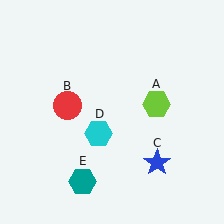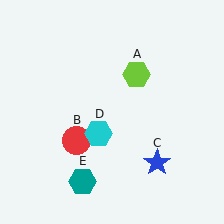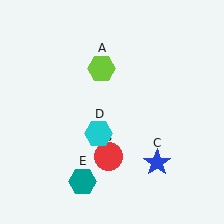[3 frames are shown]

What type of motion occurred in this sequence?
The lime hexagon (object A), red circle (object B) rotated counterclockwise around the center of the scene.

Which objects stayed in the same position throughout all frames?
Blue star (object C) and cyan hexagon (object D) and teal hexagon (object E) remained stationary.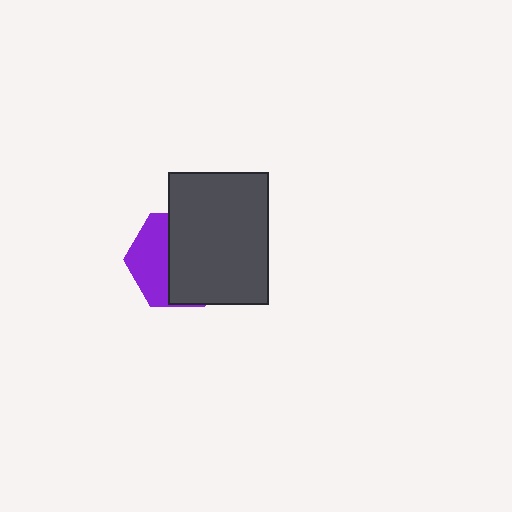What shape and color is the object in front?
The object in front is a dark gray rectangle.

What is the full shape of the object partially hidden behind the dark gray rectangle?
The partially hidden object is a purple hexagon.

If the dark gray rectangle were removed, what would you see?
You would see the complete purple hexagon.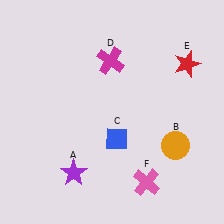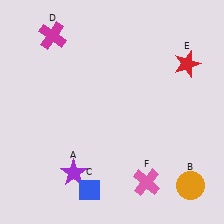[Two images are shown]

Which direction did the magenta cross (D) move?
The magenta cross (D) moved left.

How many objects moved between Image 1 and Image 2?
3 objects moved between the two images.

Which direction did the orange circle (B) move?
The orange circle (B) moved down.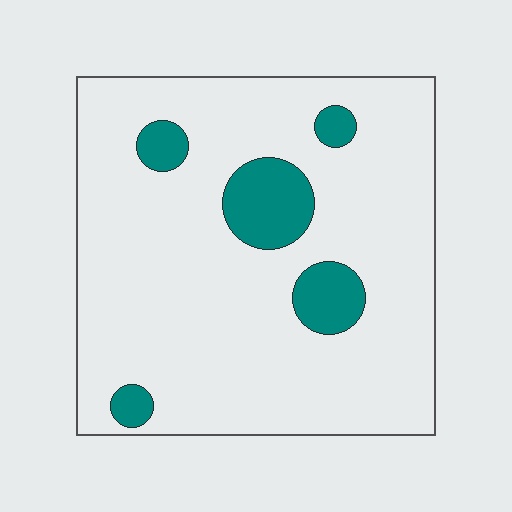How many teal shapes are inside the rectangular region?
5.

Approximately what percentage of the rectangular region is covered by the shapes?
Approximately 10%.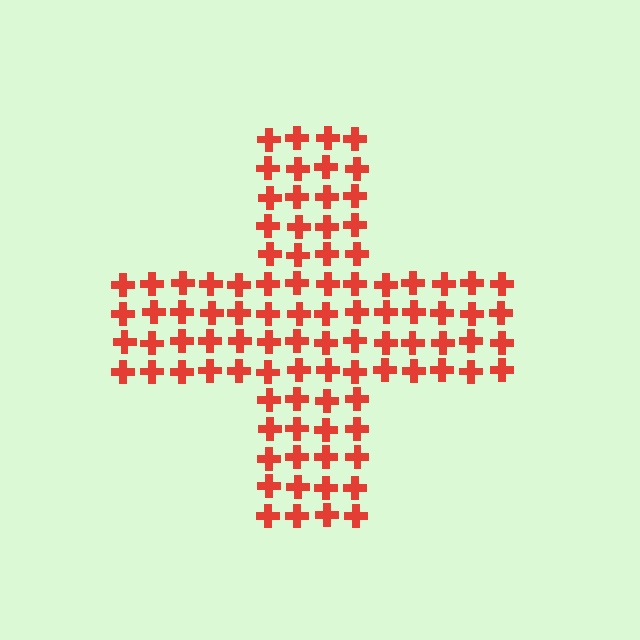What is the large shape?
The large shape is a cross.